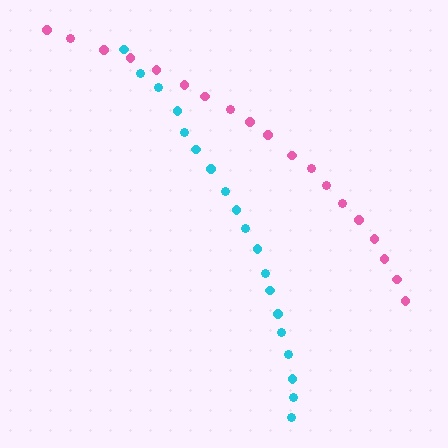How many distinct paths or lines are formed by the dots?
There are 2 distinct paths.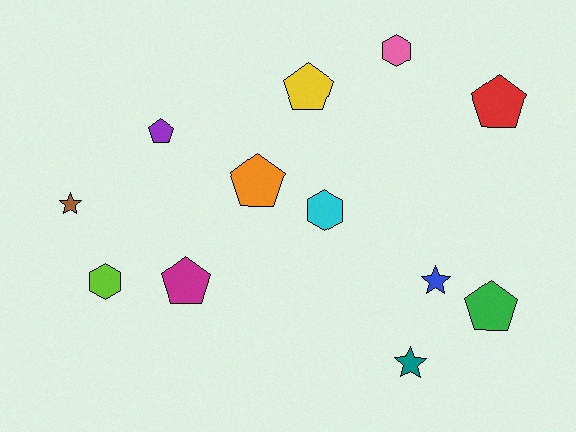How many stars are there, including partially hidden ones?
There are 3 stars.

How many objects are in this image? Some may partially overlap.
There are 12 objects.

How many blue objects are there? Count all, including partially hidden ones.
There is 1 blue object.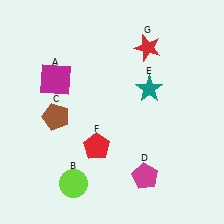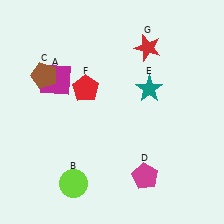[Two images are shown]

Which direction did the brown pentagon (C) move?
The brown pentagon (C) moved up.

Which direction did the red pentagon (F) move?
The red pentagon (F) moved up.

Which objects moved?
The objects that moved are: the brown pentagon (C), the red pentagon (F).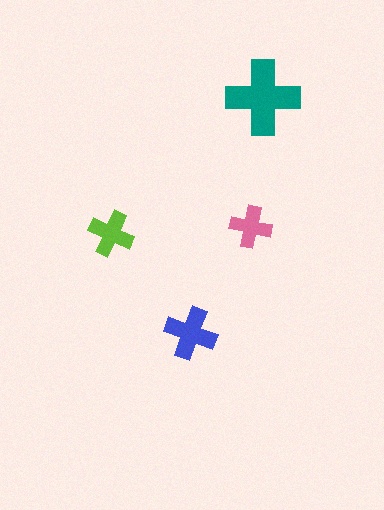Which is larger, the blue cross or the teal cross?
The teal one.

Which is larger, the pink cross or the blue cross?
The blue one.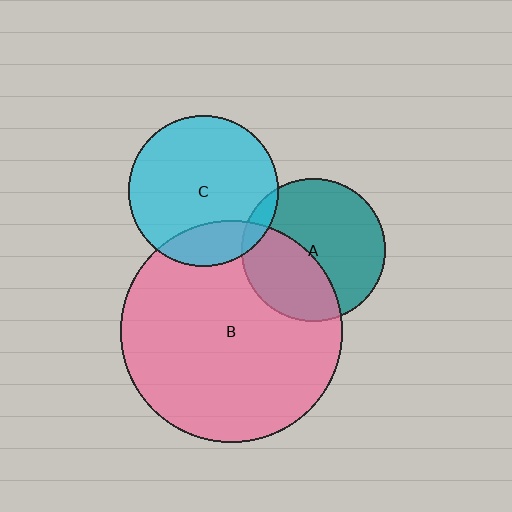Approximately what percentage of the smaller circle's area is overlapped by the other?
Approximately 40%.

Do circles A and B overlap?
Yes.